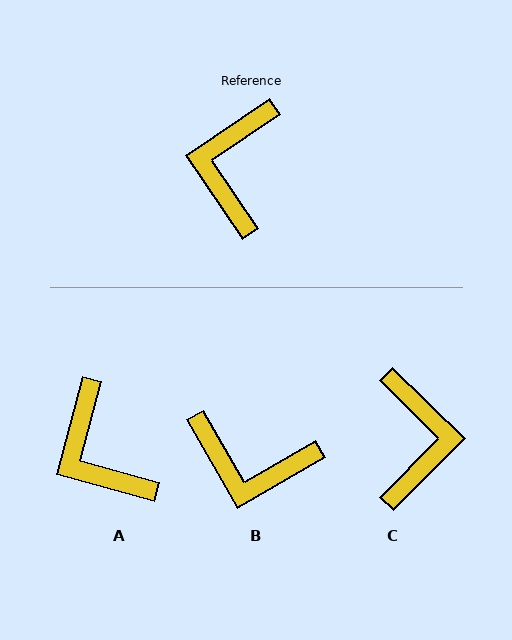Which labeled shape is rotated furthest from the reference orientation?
C, about 169 degrees away.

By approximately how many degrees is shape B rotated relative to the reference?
Approximately 86 degrees counter-clockwise.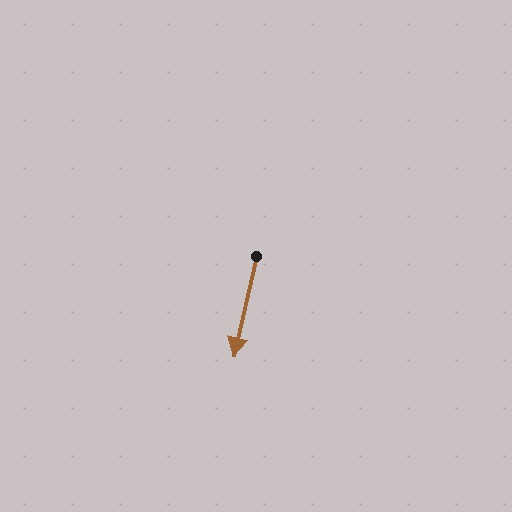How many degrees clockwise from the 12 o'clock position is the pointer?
Approximately 193 degrees.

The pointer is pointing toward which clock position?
Roughly 6 o'clock.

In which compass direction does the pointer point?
South.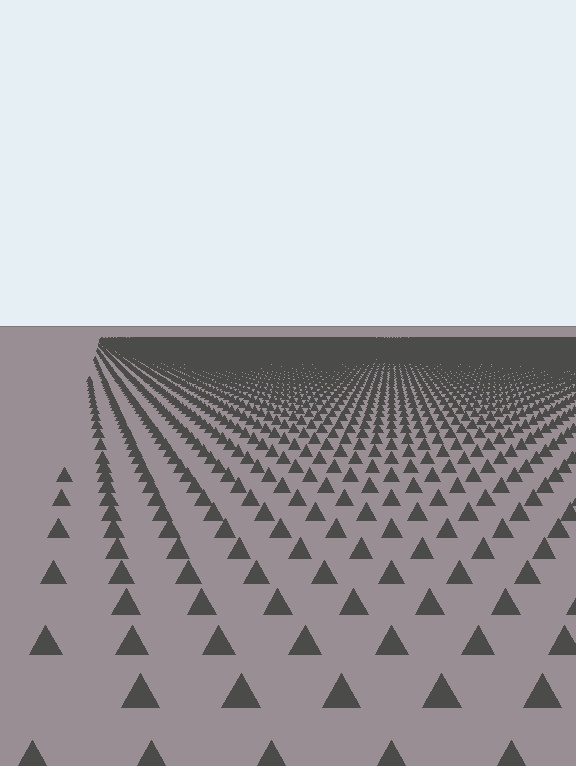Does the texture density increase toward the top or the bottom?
Density increases toward the top.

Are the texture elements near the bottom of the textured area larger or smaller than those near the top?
Larger. Near the bottom, elements are closer to the viewer and appear at a bigger on-screen size.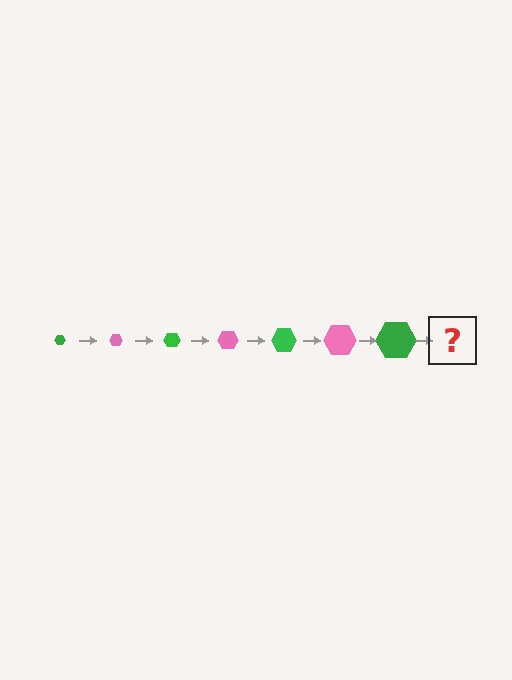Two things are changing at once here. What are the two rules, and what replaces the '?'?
The two rules are that the hexagon grows larger each step and the color cycles through green and pink. The '?' should be a pink hexagon, larger than the previous one.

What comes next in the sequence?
The next element should be a pink hexagon, larger than the previous one.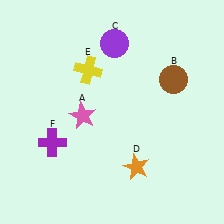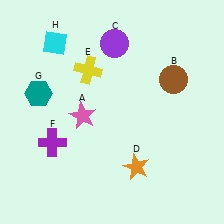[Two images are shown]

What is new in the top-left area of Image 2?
A cyan diamond (H) was added in the top-left area of Image 2.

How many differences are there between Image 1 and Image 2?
There are 2 differences between the two images.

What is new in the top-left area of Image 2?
A teal hexagon (G) was added in the top-left area of Image 2.